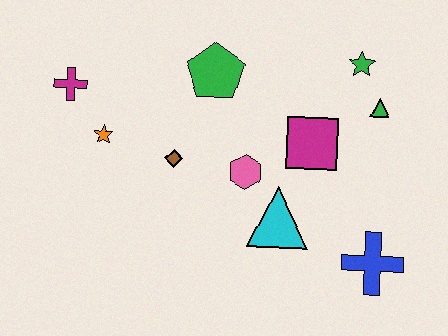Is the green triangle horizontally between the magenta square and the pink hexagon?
No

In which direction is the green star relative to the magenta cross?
The green star is to the right of the magenta cross.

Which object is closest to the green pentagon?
The brown diamond is closest to the green pentagon.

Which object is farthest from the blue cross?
The magenta cross is farthest from the blue cross.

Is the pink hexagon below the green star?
Yes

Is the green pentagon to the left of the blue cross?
Yes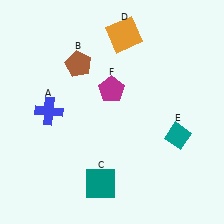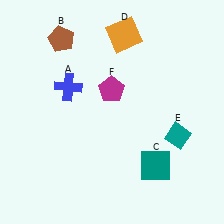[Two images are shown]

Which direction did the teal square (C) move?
The teal square (C) moved right.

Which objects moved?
The objects that moved are: the blue cross (A), the brown pentagon (B), the teal square (C).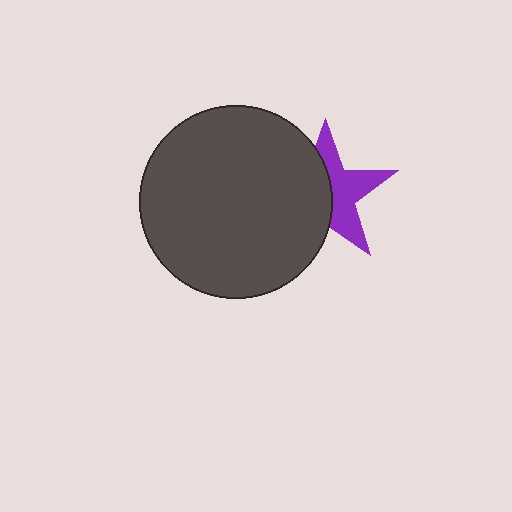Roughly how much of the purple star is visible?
About half of it is visible (roughly 48%).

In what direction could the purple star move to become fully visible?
The purple star could move right. That would shift it out from behind the dark gray circle entirely.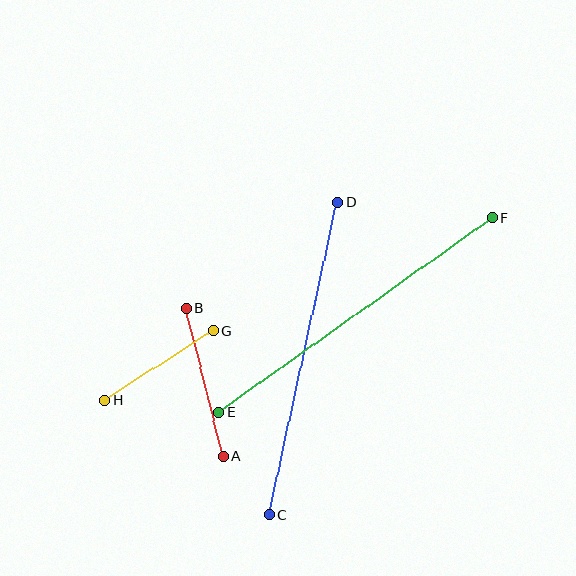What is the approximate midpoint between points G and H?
The midpoint is at approximately (159, 365) pixels.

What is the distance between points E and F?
The distance is approximately 336 pixels.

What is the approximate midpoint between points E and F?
The midpoint is at approximately (356, 315) pixels.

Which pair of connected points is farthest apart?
Points E and F are farthest apart.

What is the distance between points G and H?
The distance is approximately 130 pixels.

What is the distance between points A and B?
The distance is approximately 152 pixels.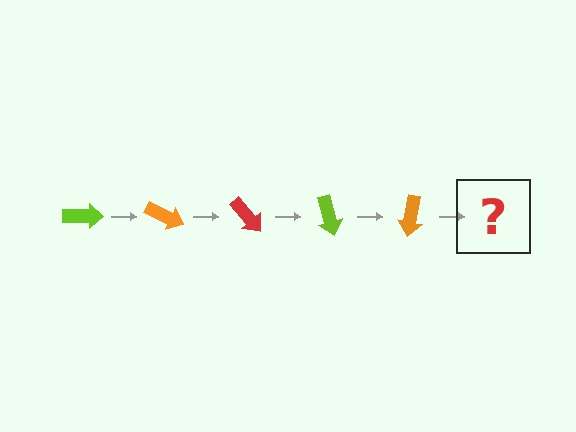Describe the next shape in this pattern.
It should be a red arrow, rotated 125 degrees from the start.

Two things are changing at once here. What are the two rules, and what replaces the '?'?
The two rules are that it rotates 25 degrees each step and the color cycles through lime, orange, and red. The '?' should be a red arrow, rotated 125 degrees from the start.